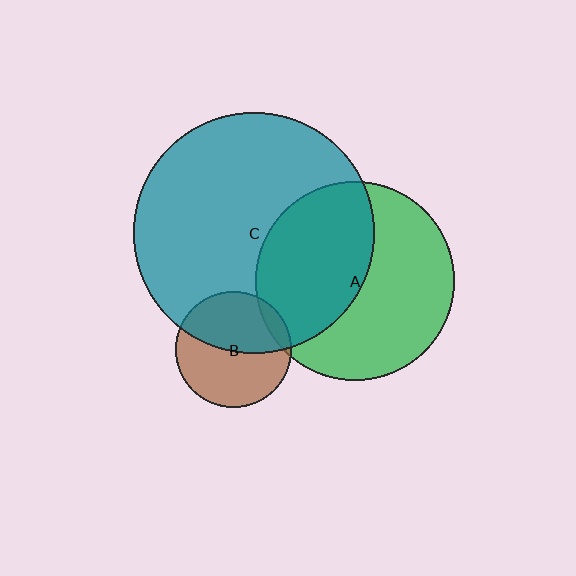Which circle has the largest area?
Circle C (teal).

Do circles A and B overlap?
Yes.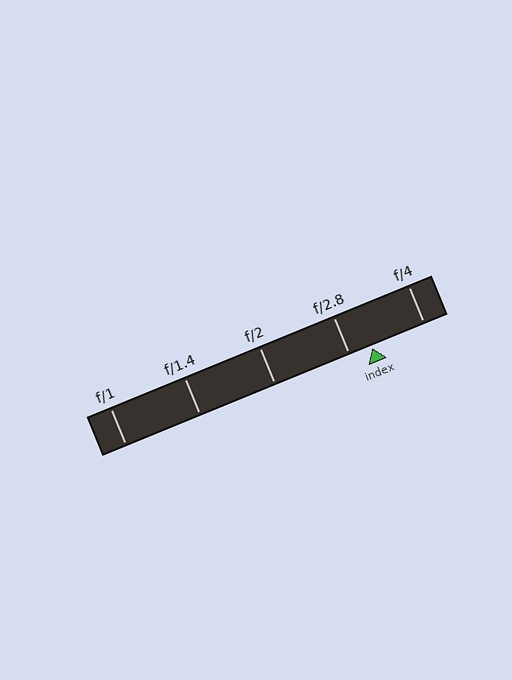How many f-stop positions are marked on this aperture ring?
There are 5 f-stop positions marked.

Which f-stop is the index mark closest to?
The index mark is closest to f/2.8.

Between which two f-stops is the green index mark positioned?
The index mark is between f/2.8 and f/4.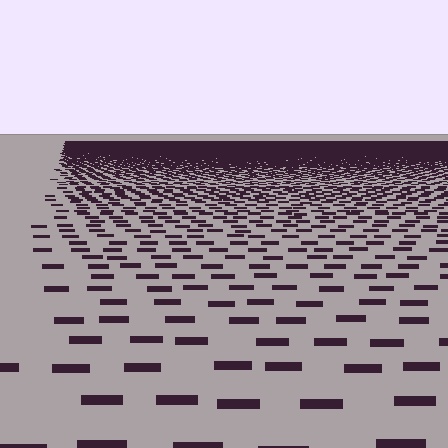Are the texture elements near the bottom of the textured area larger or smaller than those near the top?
Larger. Near the bottom, elements are closer to the viewer and appear at a bigger on-screen size.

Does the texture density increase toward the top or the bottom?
Density increases toward the top.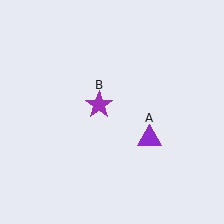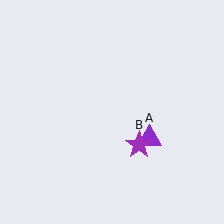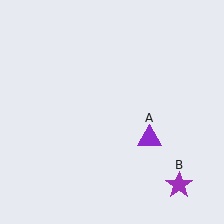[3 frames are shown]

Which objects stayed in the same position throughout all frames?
Purple triangle (object A) remained stationary.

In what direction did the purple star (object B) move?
The purple star (object B) moved down and to the right.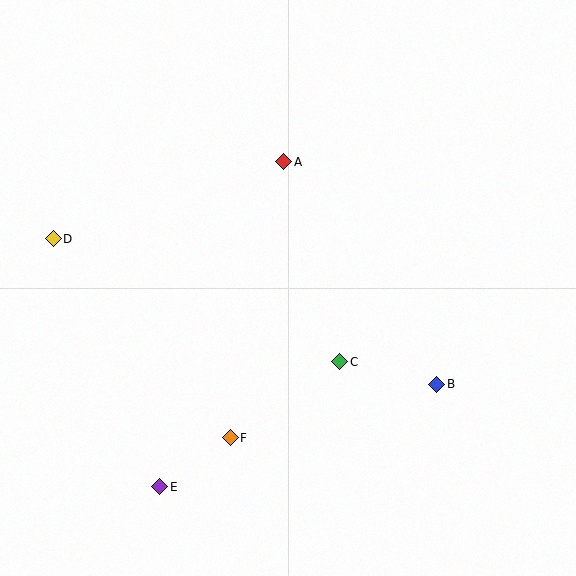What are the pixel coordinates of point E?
Point E is at (160, 487).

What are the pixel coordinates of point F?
Point F is at (230, 438).